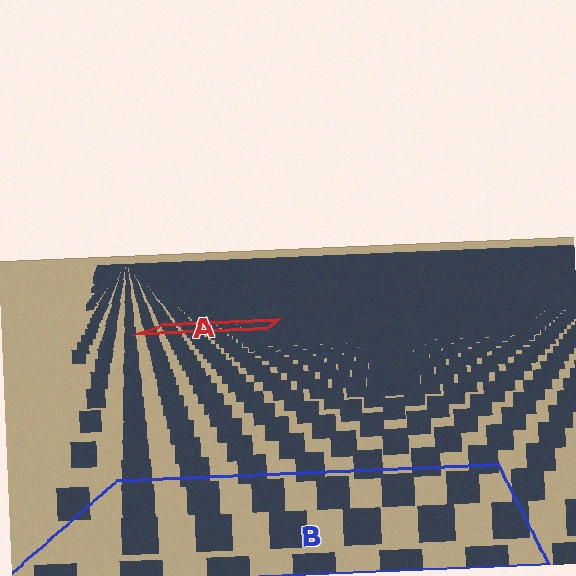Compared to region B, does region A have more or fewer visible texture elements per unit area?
Region A has more texture elements per unit area — they are packed more densely because it is farther away.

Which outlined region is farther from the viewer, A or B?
Region A is farther from the viewer — the texture elements inside it appear smaller and more densely packed.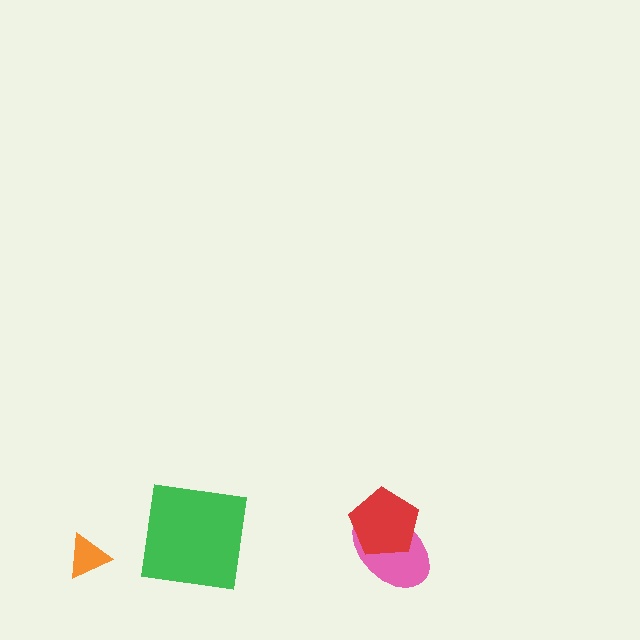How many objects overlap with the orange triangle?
0 objects overlap with the orange triangle.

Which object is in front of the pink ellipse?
The red pentagon is in front of the pink ellipse.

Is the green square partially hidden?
No, no other shape covers it.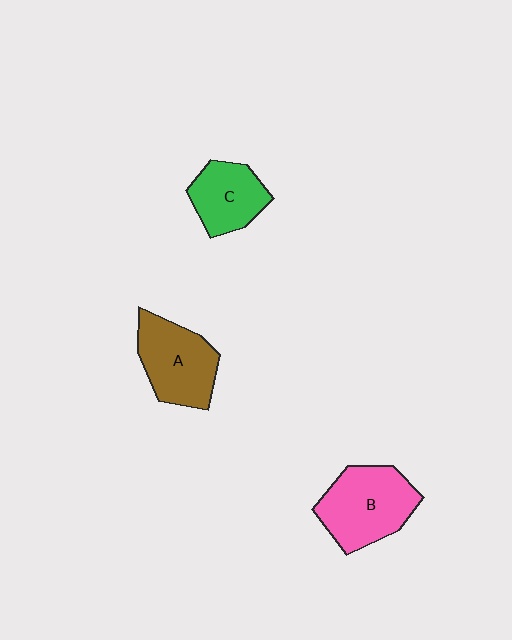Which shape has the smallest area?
Shape C (green).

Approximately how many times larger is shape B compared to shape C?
Approximately 1.4 times.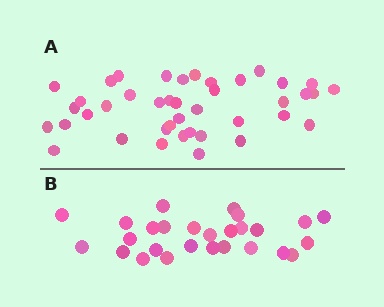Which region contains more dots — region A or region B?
Region A (the top region) has more dots.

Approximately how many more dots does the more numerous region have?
Region A has approximately 15 more dots than region B.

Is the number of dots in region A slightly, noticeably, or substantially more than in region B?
Region A has substantially more. The ratio is roughly 1.5 to 1.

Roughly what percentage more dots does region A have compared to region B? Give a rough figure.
About 50% more.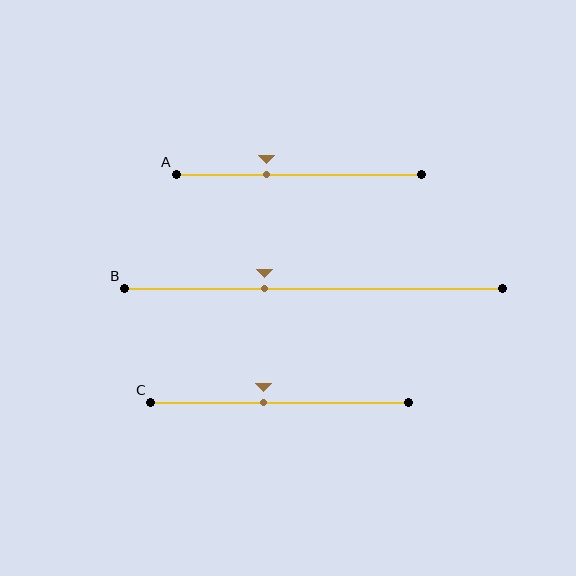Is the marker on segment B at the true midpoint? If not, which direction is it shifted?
No, the marker on segment B is shifted to the left by about 13% of the segment length.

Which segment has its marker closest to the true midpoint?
Segment C has its marker closest to the true midpoint.